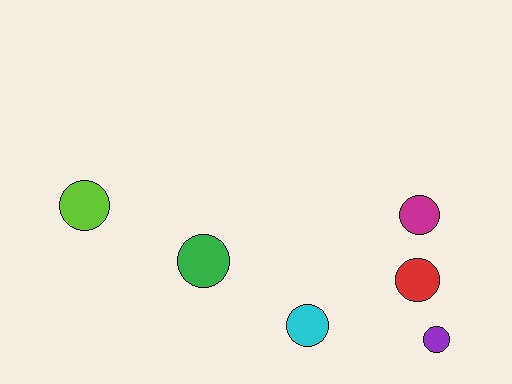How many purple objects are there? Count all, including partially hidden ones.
There is 1 purple object.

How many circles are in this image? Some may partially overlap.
There are 6 circles.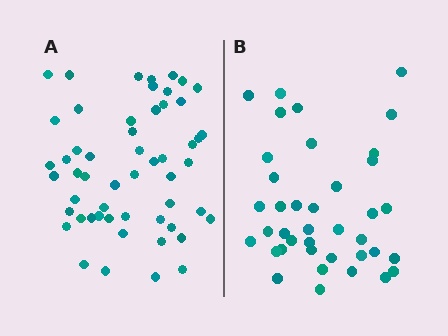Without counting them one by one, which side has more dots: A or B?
Region A (the left region) has more dots.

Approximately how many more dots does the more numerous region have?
Region A has approximately 15 more dots than region B.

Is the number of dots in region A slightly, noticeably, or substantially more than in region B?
Region A has noticeably more, but not dramatically so. The ratio is roughly 1.4 to 1.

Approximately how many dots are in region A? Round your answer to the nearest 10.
About 50 dots. (The exact count is 54, which rounds to 50.)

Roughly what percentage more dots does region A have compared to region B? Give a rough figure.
About 40% more.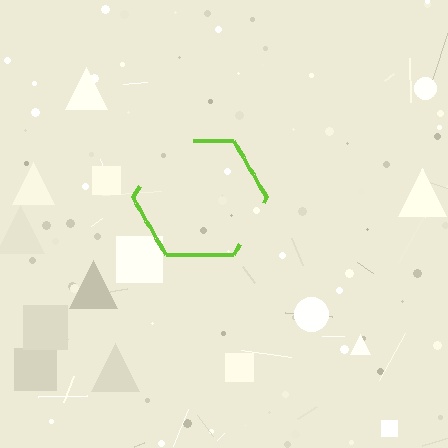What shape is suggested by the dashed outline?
The dashed outline suggests a hexagon.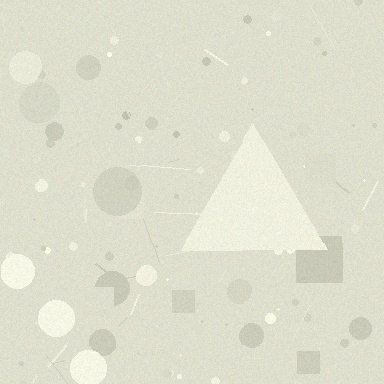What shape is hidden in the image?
A triangle is hidden in the image.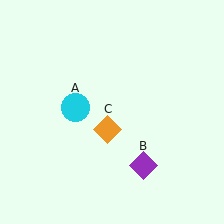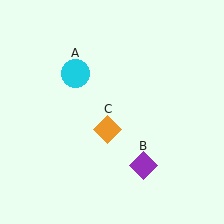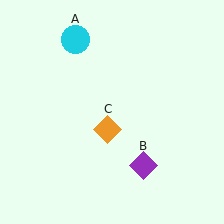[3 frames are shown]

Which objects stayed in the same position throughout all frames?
Purple diamond (object B) and orange diamond (object C) remained stationary.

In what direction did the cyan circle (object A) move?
The cyan circle (object A) moved up.